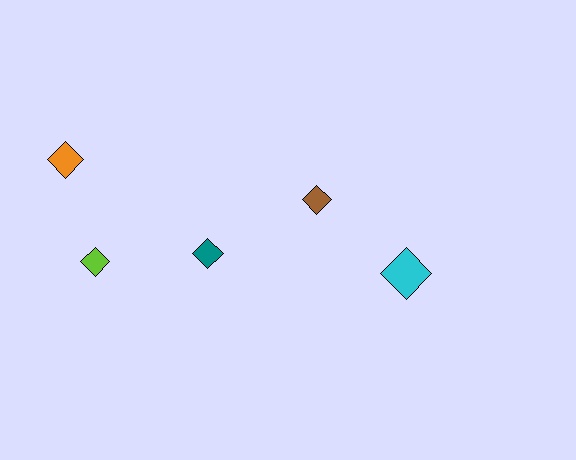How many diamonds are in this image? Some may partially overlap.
There are 5 diamonds.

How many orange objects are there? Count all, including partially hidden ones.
There is 1 orange object.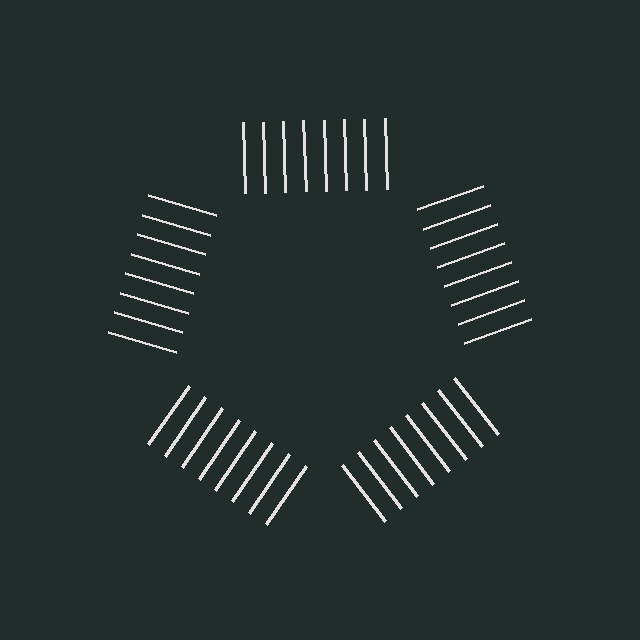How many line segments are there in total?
40 — 8 along each of the 5 edges.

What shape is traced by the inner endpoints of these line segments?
An illusory pentagon — the line segments terminate on its edges but no continuous stroke is drawn.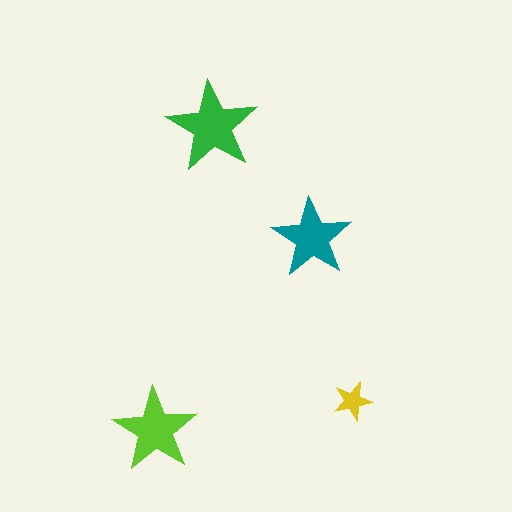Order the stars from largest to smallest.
the green one, the lime one, the teal one, the yellow one.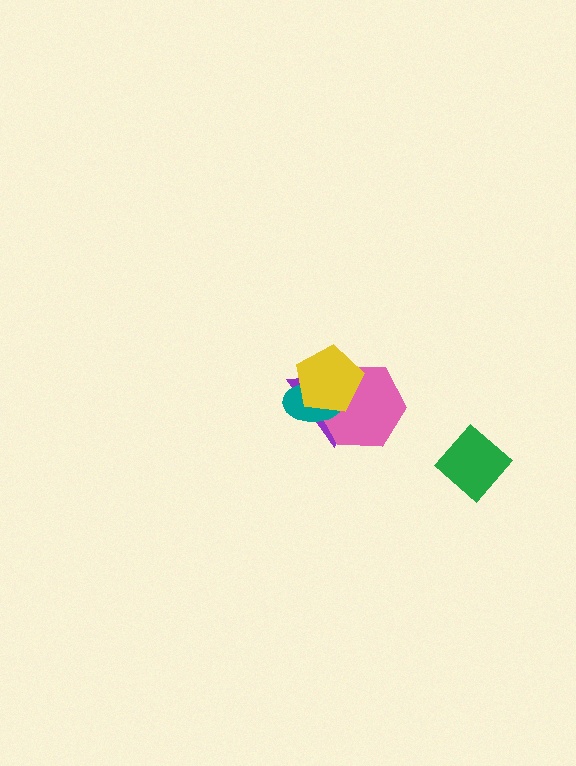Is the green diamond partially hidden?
No, no other shape covers it.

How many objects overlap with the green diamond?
0 objects overlap with the green diamond.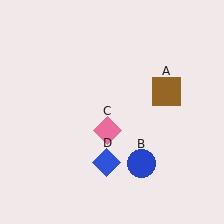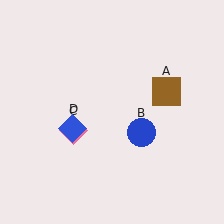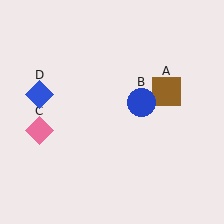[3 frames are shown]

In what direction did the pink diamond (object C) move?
The pink diamond (object C) moved left.